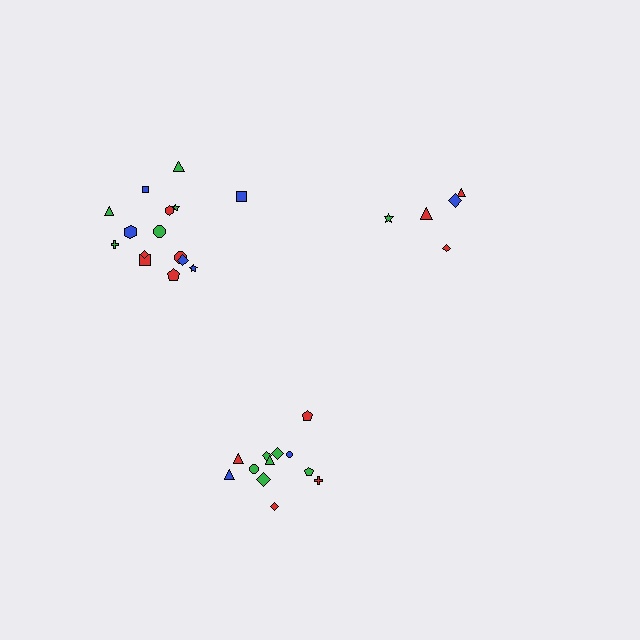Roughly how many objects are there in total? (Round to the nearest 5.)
Roughly 30 objects in total.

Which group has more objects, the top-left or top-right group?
The top-left group.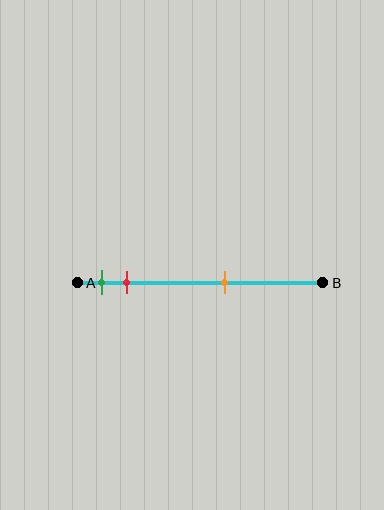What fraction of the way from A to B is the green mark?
The green mark is approximately 10% (0.1) of the way from A to B.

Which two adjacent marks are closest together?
The green and red marks are the closest adjacent pair.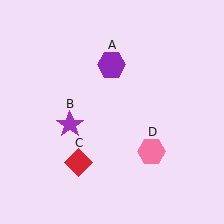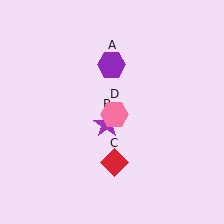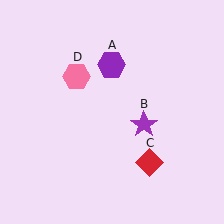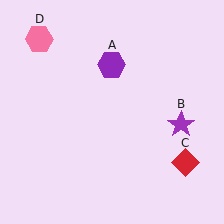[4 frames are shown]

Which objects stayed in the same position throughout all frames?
Purple hexagon (object A) remained stationary.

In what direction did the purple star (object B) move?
The purple star (object B) moved right.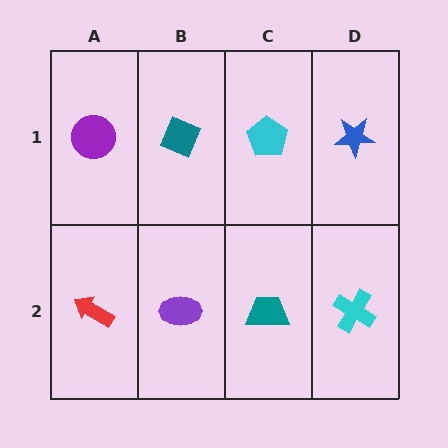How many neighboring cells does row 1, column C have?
3.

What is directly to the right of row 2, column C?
A cyan cross.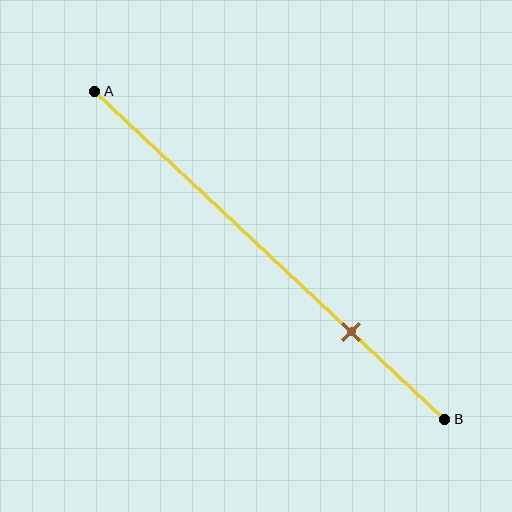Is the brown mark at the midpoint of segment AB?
No, the mark is at about 75% from A, not at the 50% midpoint.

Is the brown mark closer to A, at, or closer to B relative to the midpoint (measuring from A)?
The brown mark is closer to point B than the midpoint of segment AB.